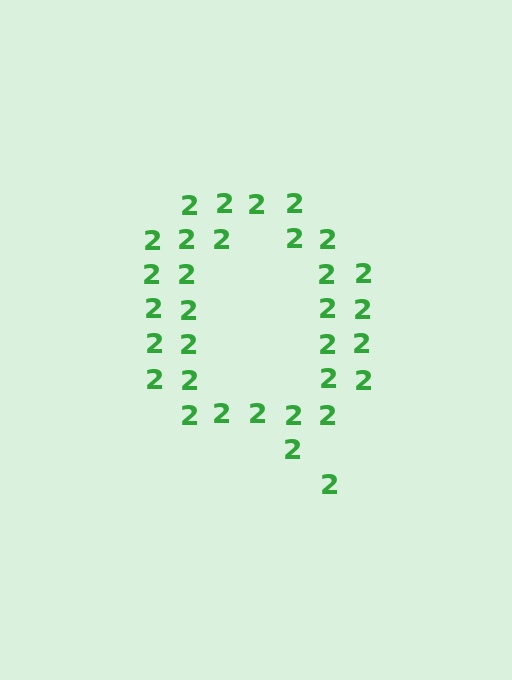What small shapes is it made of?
It is made of small digit 2's.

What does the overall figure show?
The overall figure shows the letter Q.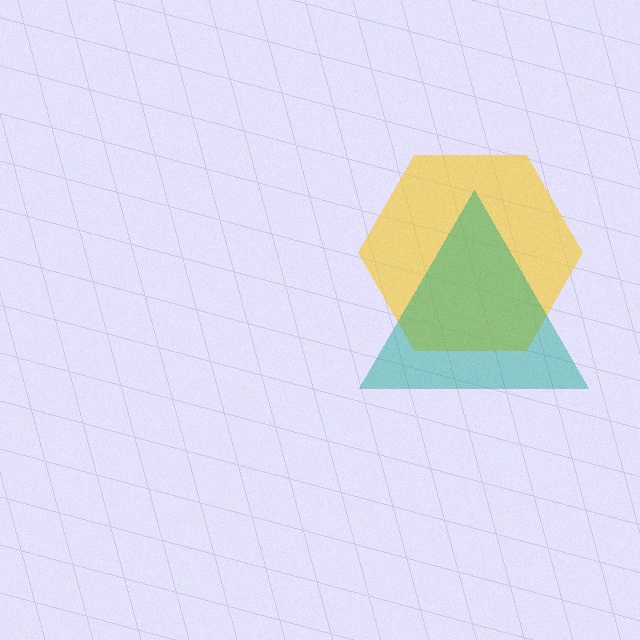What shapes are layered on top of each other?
The layered shapes are: a yellow hexagon, a teal triangle.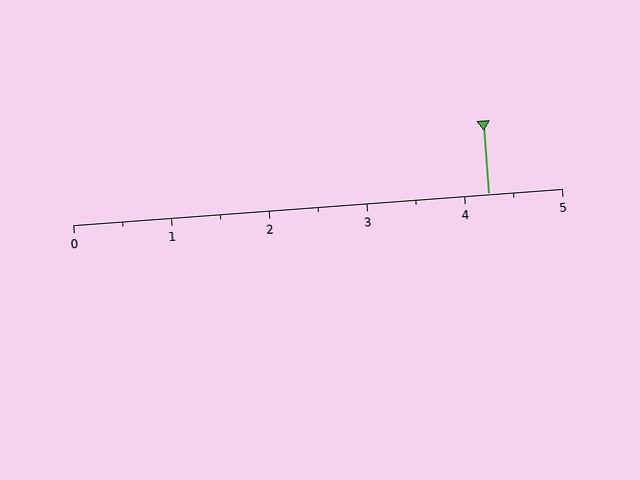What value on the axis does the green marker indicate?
The marker indicates approximately 4.2.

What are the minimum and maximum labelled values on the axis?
The axis runs from 0 to 5.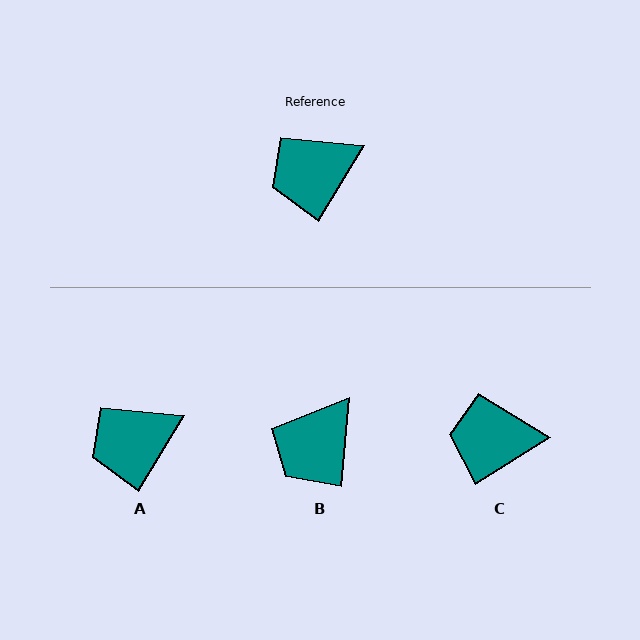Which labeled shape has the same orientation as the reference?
A.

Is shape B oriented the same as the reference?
No, it is off by about 26 degrees.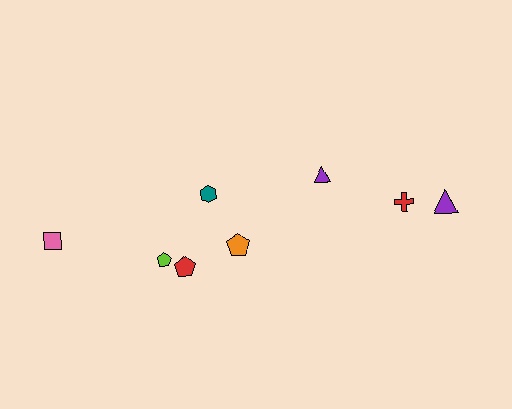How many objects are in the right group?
There are 3 objects.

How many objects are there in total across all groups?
There are 8 objects.